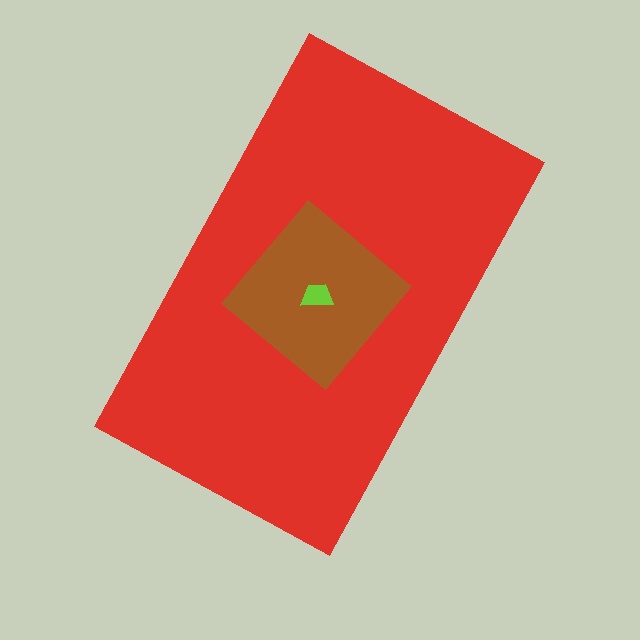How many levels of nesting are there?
3.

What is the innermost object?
The lime trapezoid.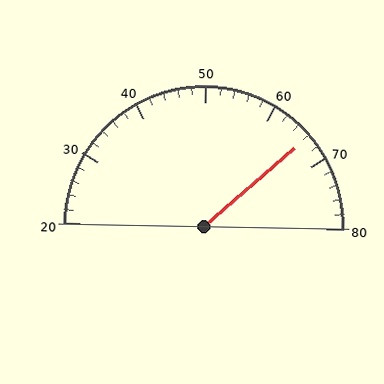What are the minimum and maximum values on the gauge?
The gauge ranges from 20 to 80.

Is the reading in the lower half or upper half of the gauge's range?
The reading is in the upper half of the range (20 to 80).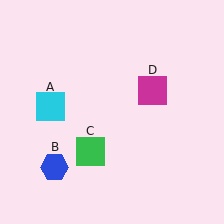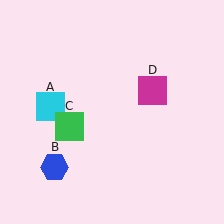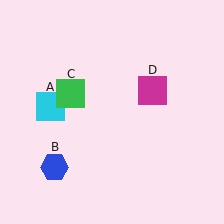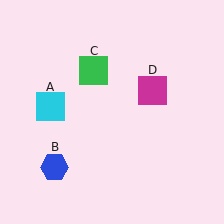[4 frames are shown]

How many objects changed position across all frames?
1 object changed position: green square (object C).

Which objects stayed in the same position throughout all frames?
Cyan square (object A) and blue hexagon (object B) and magenta square (object D) remained stationary.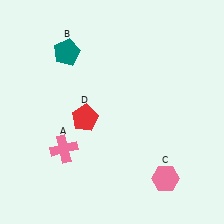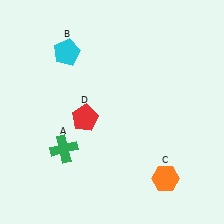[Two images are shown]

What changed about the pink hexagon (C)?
In Image 1, C is pink. In Image 2, it changed to orange.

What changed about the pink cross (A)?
In Image 1, A is pink. In Image 2, it changed to green.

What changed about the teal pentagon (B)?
In Image 1, B is teal. In Image 2, it changed to cyan.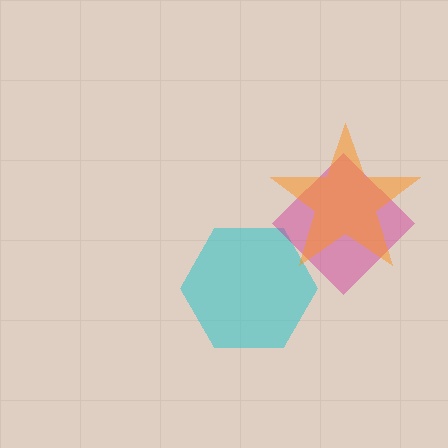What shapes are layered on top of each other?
The layered shapes are: a cyan hexagon, a magenta diamond, an orange star.